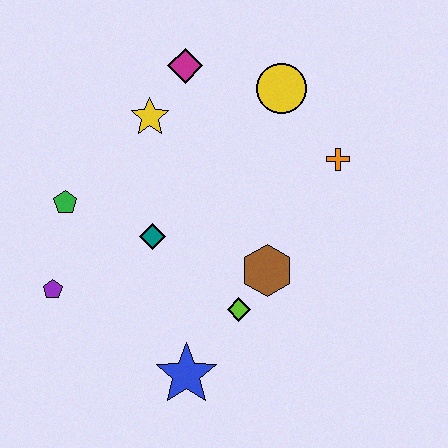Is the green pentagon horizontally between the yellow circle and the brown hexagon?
No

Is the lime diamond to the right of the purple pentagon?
Yes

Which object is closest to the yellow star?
The magenta diamond is closest to the yellow star.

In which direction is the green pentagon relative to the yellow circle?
The green pentagon is to the left of the yellow circle.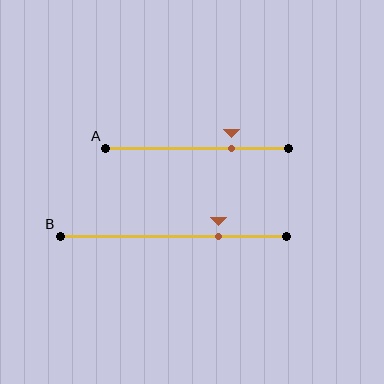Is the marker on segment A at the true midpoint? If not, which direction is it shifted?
No, the marker on segment A is shifted to the right by about 19% of the segment length.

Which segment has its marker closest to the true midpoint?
Segment A has its marker closest to the true midpoint.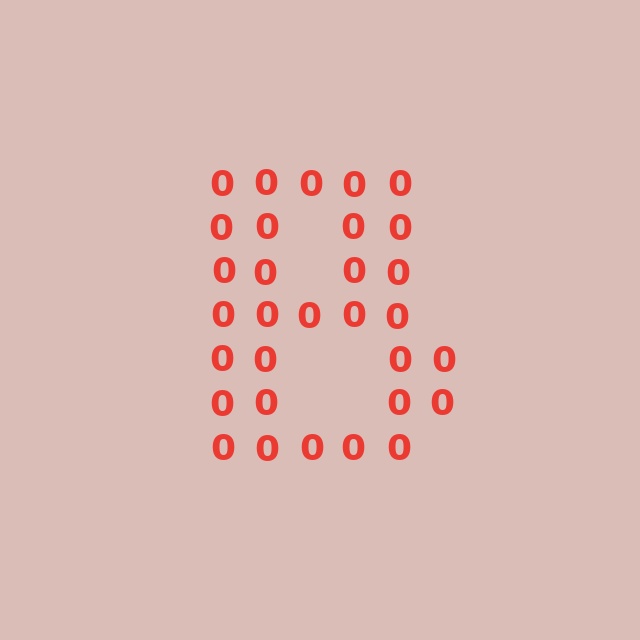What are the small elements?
The small elements are digit 0's.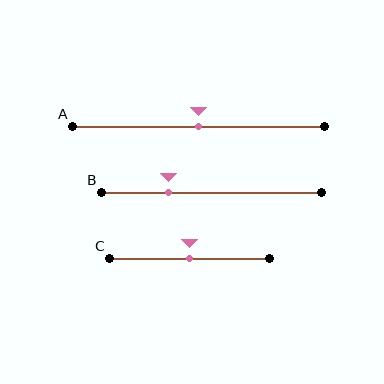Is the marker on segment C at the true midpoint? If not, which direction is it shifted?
Yes, the marker on segment C is at the true midpoint.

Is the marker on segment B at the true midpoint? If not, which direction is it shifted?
No, the marker on segment B is shifted to the left by about 19% of the segment length.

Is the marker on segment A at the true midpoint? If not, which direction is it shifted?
Yes, the marker on segment A is at the true midpoint.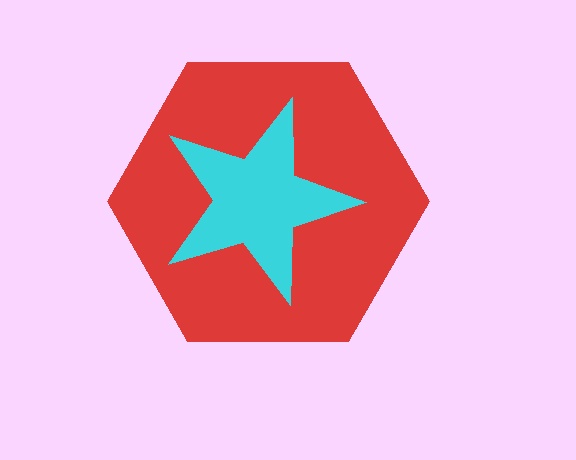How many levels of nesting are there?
2.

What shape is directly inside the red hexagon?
The cyan star.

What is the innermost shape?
The cyan star.